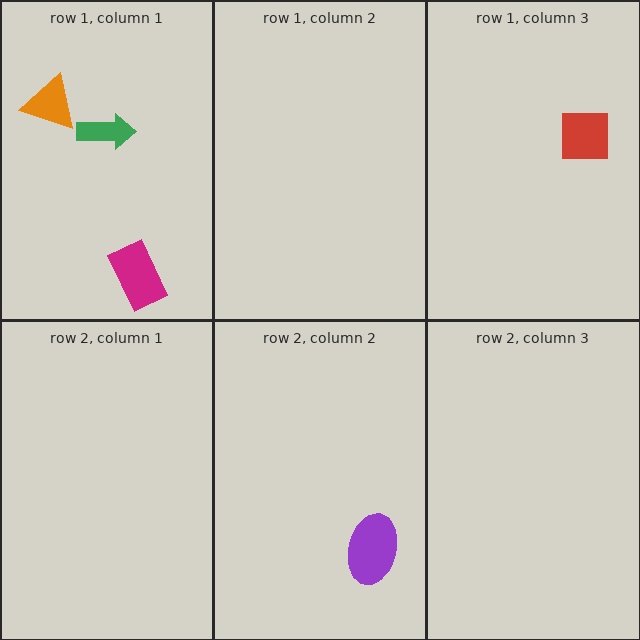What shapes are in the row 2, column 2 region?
The purple ellipse.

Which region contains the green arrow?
The row 1, column 1 region.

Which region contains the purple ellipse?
The row 2, column 2 region.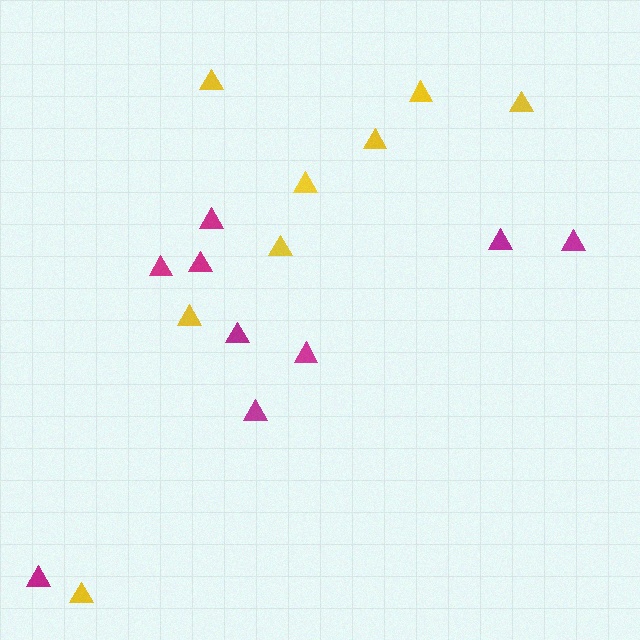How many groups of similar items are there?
There are 2 groups: one group of yellow triangles (8) and one group of magenta triangles (9).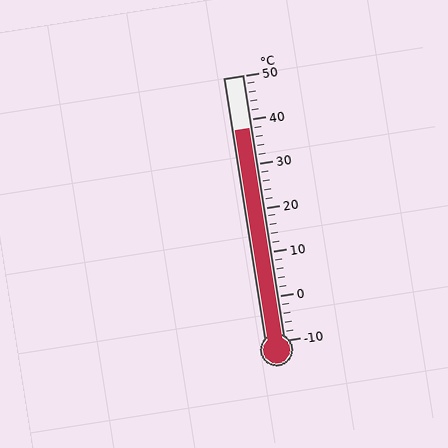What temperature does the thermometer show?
The thermometer shows approximately 38°C.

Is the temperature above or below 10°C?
The temperature is above 10°C.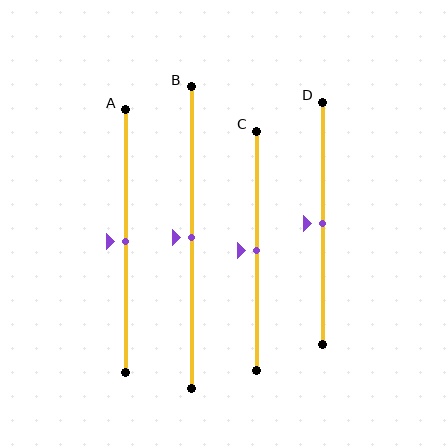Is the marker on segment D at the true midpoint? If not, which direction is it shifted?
Yes, the marker on segment D is at the true midpoint.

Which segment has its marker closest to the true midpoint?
Segment A has its marker closest to the true midpoint.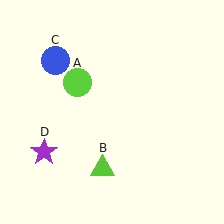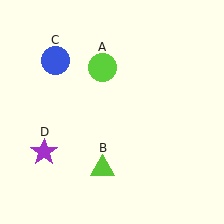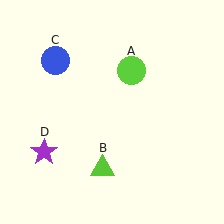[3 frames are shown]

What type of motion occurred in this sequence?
The lime circle (object A) rotated clockwise around the center of the scene.